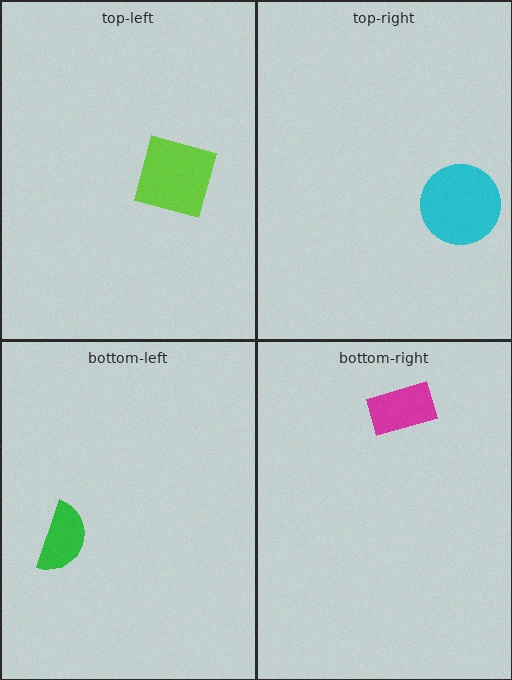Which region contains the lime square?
The top-left region.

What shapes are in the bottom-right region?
The magenta rectangle.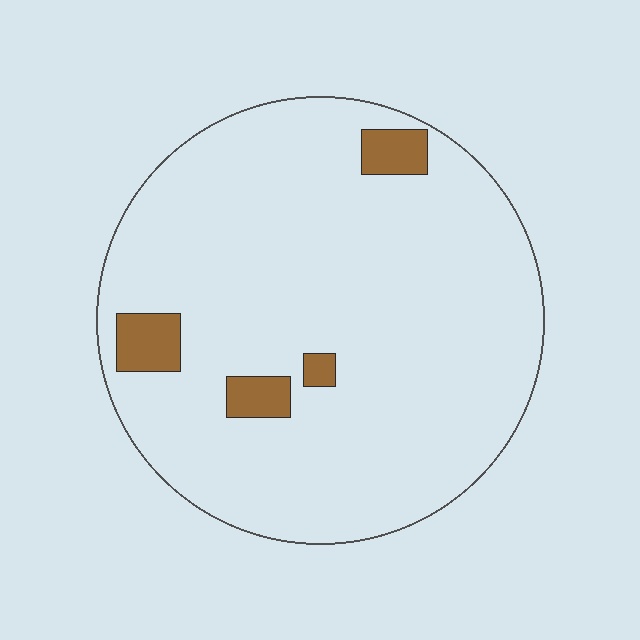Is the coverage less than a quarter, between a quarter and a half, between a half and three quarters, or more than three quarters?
Less than a quarter.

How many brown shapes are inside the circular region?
4.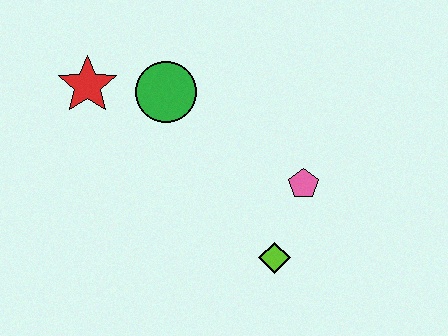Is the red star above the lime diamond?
Yes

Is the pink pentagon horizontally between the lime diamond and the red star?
No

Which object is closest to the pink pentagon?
The lime diamond is closest to the pink pentagon.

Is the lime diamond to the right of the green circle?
Yes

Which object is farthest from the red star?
The lime diamond is farthest from the red star.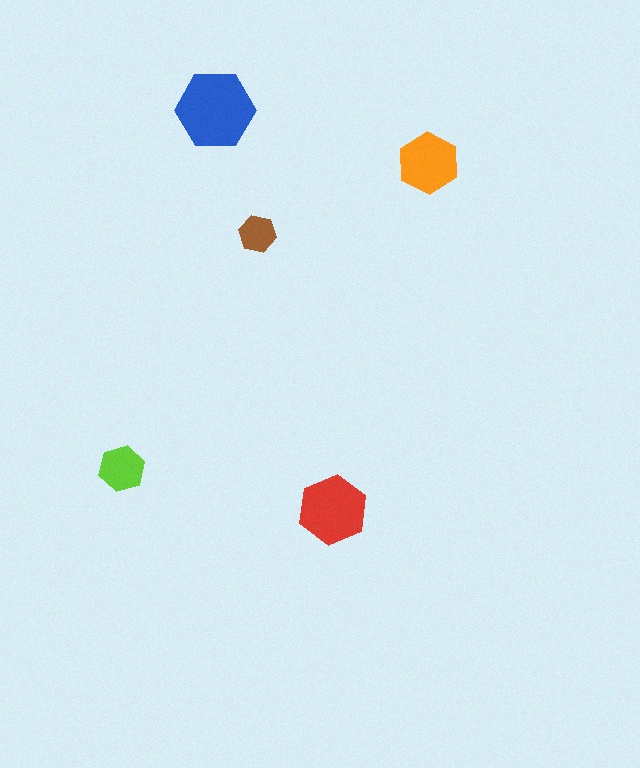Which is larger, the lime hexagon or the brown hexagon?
The lime one.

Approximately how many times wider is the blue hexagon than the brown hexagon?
About 2 times wider.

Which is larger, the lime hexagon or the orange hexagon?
The orange one.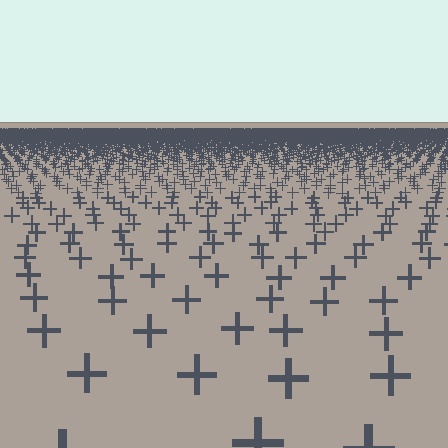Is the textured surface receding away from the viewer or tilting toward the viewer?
The surface is receding away from the viewer. Texture elements get smaller and denser toward the top.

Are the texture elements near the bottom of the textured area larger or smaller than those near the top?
Larger. Near the bottom, elements are closer to the viewer and appear at a bigger on-screen size.